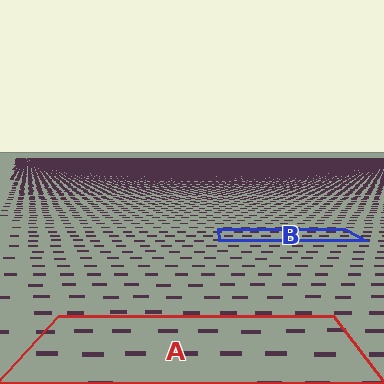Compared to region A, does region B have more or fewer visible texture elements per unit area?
Region B has more texture elements per unit area — they are packed more densely because it is farther away.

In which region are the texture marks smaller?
The texture marks are smaller in region B, because it is farther away.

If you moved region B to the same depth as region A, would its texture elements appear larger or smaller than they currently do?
They would appear larger. At a closer depth, the same texture elements are projected at a bigger on-screen size.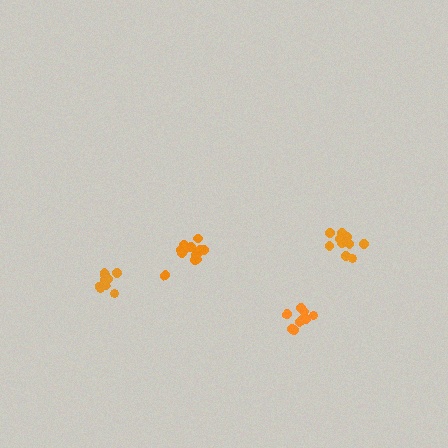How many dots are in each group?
Group 1: 9 dots, Group 2: 15 dots, Group 3: 11 dots, Group 4: 9 dots (44 total).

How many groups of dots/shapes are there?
There are 4 groups.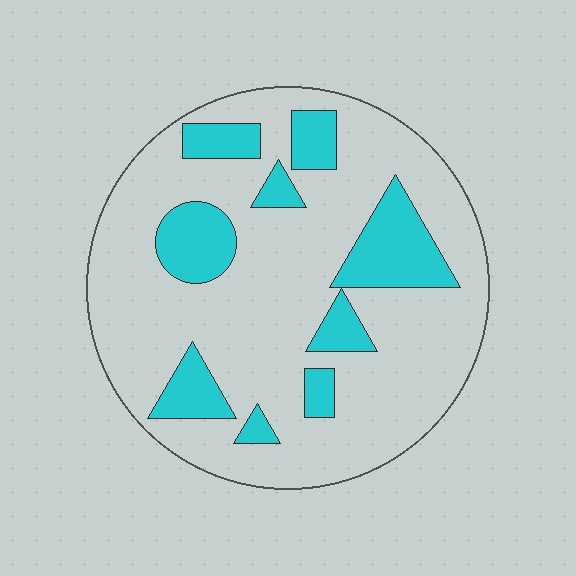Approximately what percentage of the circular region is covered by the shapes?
Approximately 20%.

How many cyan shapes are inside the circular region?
9.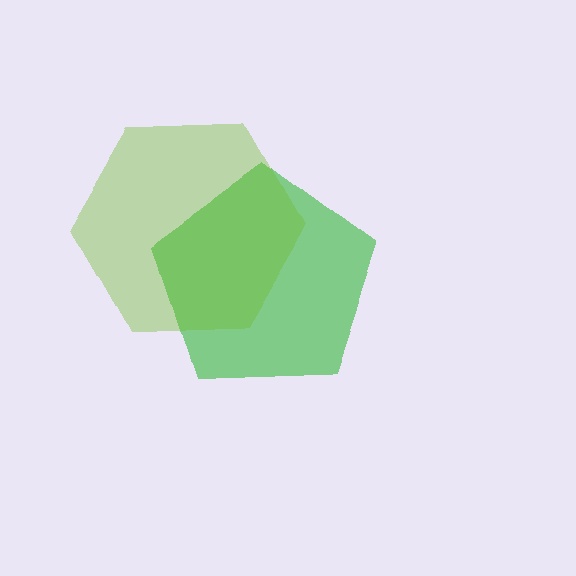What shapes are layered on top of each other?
The layered shapes are: a green pentagon, a lime hexagon.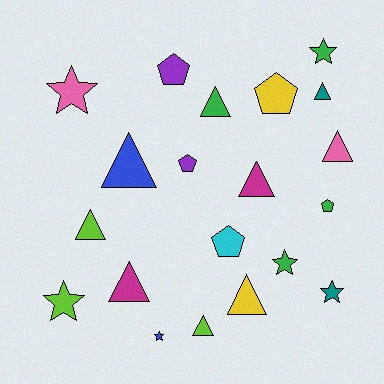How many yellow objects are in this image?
There are 2 yellow objects.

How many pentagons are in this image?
There are 5 pentagons.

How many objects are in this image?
There are 20 objects.